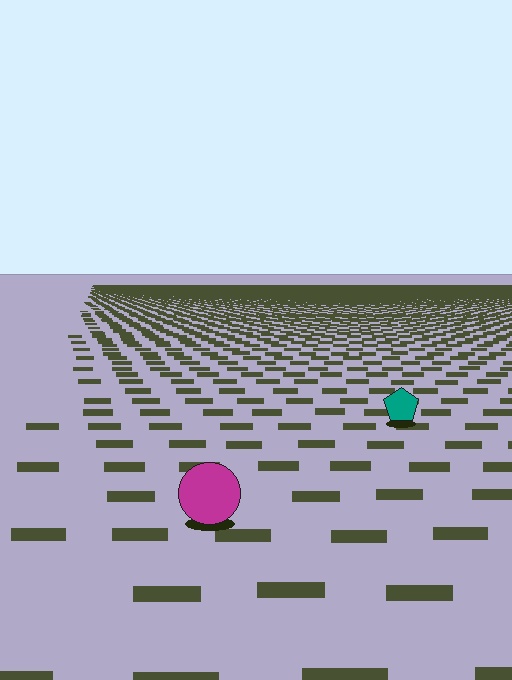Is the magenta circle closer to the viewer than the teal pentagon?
Yes. The magenta circle is closer — you can tell from the texture gradient: the ground texture is coarser near it.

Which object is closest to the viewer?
The magenta circle is closest. The texture marks near it are larger and more spread out.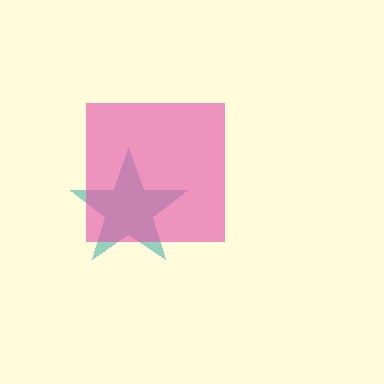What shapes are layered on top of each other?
The layered shapes are: a teal star, a pink square.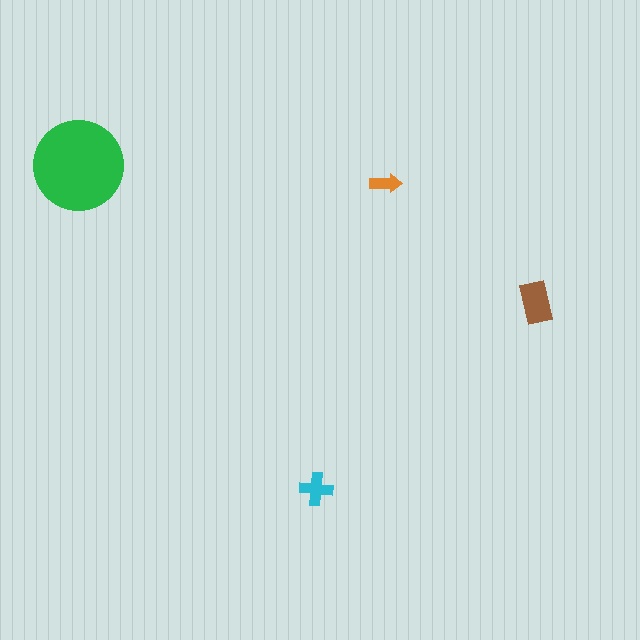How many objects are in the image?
There are 4 objects in the image.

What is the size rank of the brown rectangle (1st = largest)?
2nd.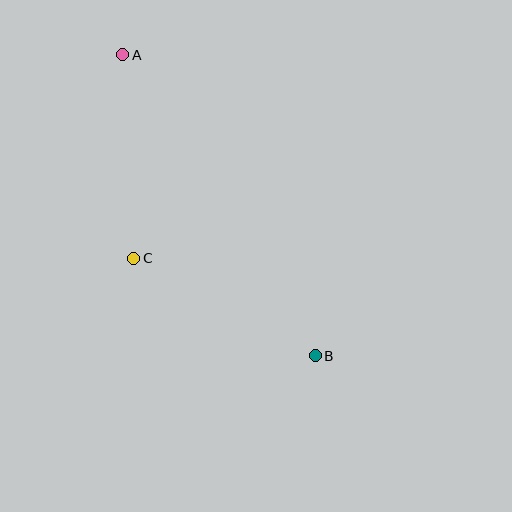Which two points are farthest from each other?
Points A and B are farthest from each other.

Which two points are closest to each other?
Points A and C are closest to each other.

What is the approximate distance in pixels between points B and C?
The distance between B and C is approximately 206 pixels.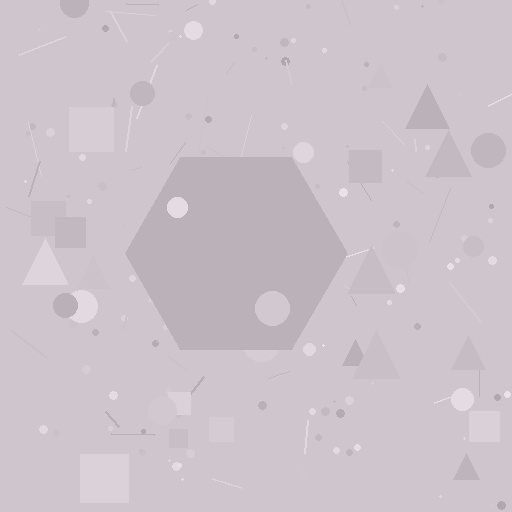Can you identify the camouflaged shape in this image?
The camouflaged shape is a hexagon.